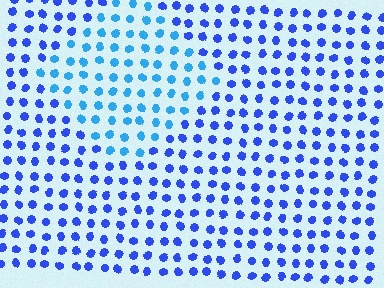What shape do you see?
I see a diamond.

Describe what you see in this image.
The image is filled with small blue elements in a uniform arrangement. A diamond-shaped region is visible where the elements are tinted to a slightly different hue, forming a subtle color boundary.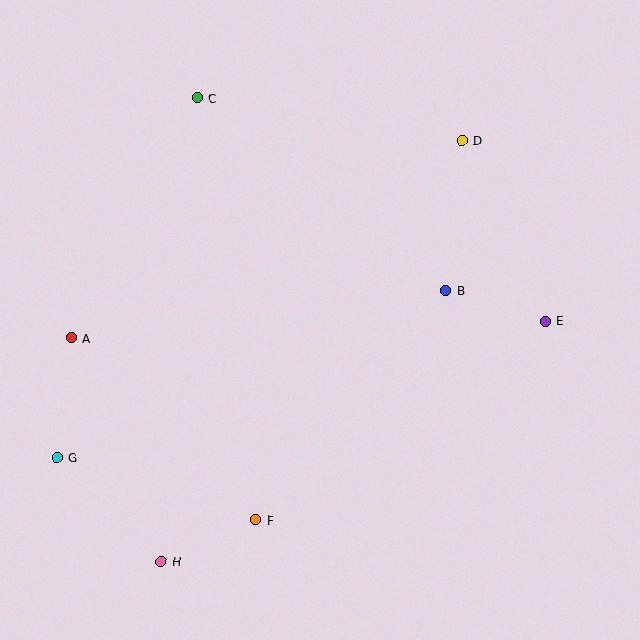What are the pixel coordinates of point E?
Point E is at (545, 321).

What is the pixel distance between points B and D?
The distance between B and D is 151 pixels.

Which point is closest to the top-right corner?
Point D is closest to the top-right corner.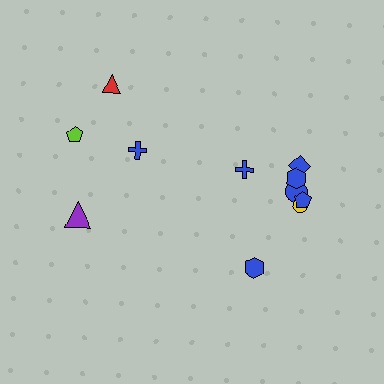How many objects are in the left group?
There are 4 objects.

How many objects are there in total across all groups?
There are 11 objects.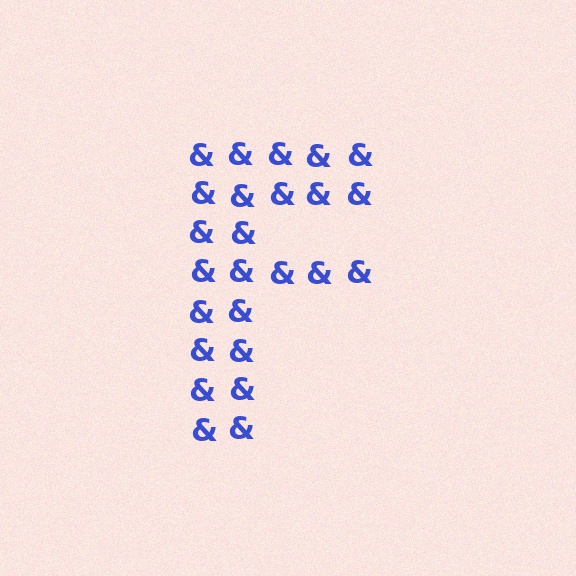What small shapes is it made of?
It is made of small ampersands.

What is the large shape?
The large shape is the letter F.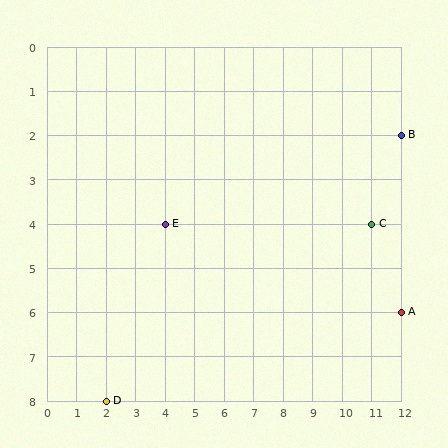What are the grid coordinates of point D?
Point D is at grid coordinates (2, 8).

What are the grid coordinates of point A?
Point A is at grid coordinates (12, 6).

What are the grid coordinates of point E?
Point E is at grid coordinates (4, 4).